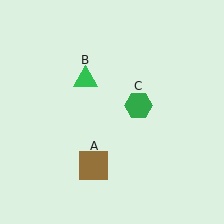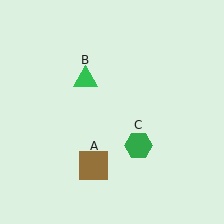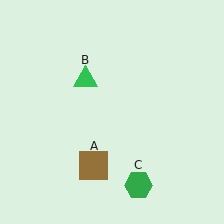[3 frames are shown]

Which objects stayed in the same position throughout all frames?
Brown square (object A) and green triangle (object B) remained stationary.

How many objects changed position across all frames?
1 object changed position: green hexagon (object C).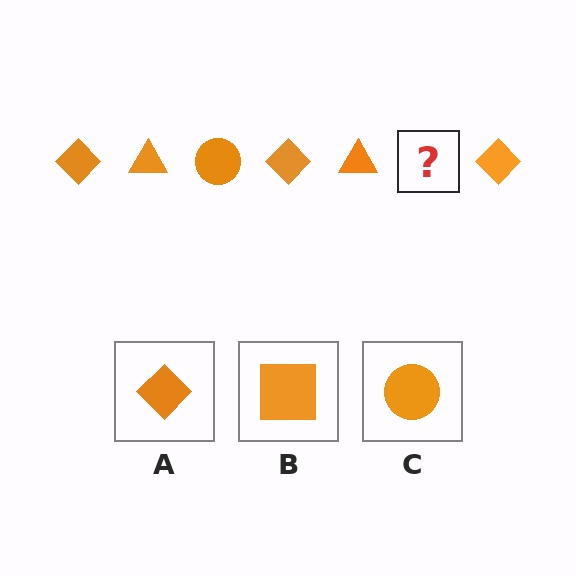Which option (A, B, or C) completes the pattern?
C.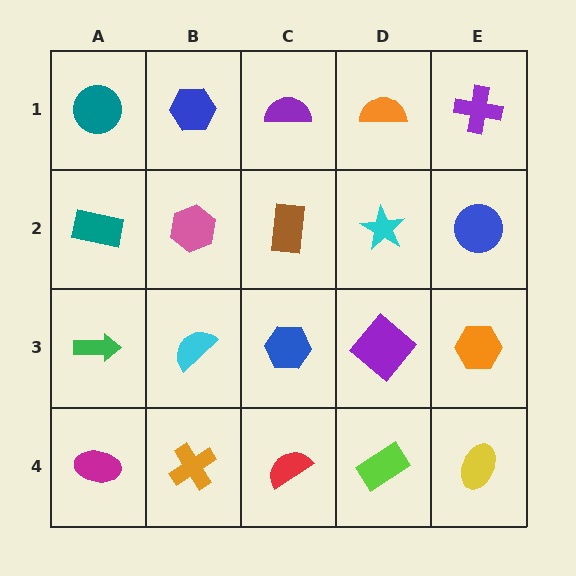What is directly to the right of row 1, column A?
A blue hexagon.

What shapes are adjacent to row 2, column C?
A purple semicircle (row 1, column C), a blue hexagon (row 3, column C), a pink hexagon (row 2, column B), a cyan star (row 2, column D).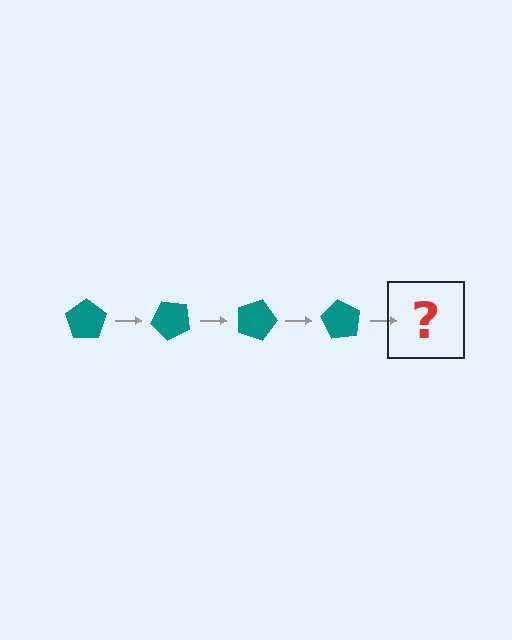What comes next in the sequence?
The next element should be a teal pentagon rotated 180 degrees.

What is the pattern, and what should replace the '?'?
The pattern is that the pentagon rotates 45 degrees each step. The '?' should be a teal pentagon rotated 180 degrees.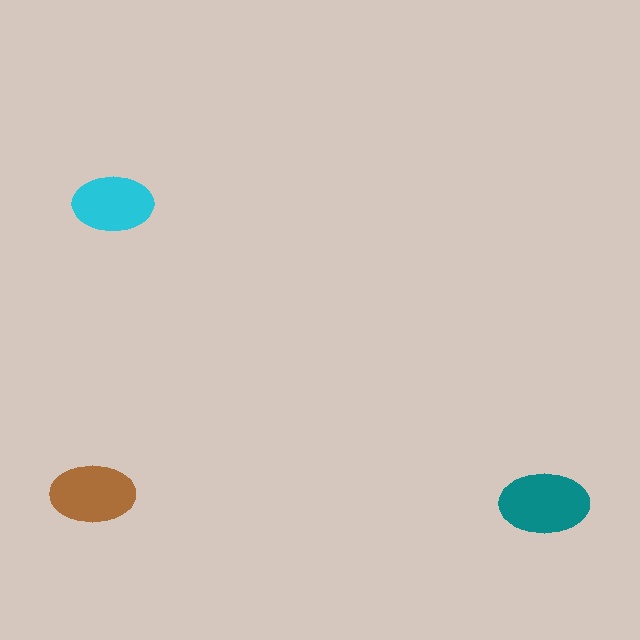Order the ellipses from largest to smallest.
the teal one, the brown one, the cyan one.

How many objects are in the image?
There are 3 objects in the image.